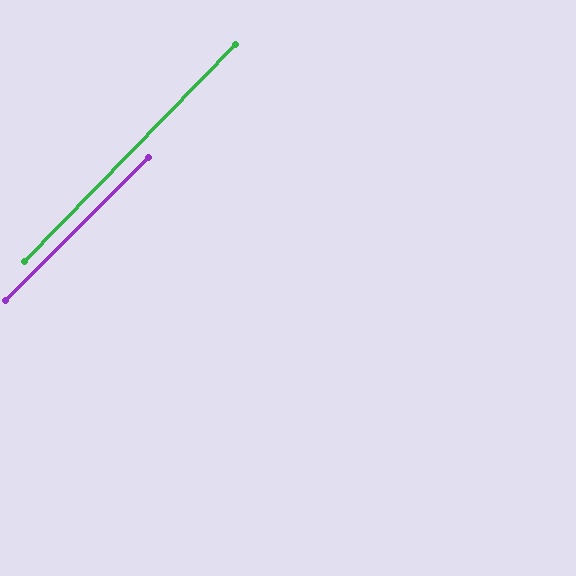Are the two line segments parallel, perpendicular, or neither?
Parallel — their directions differ by only 0.9°.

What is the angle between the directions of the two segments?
Approximately 1 degree.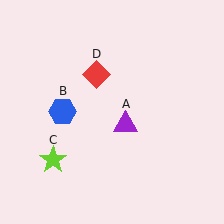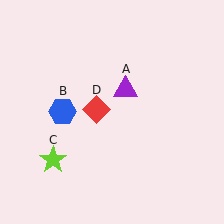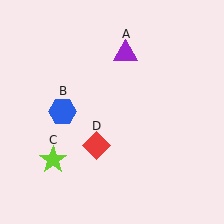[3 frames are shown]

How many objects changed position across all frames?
2 objects changed position: purple triangle (object A), red diamond (object D).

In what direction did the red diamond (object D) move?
The red diamond (object D) moved down.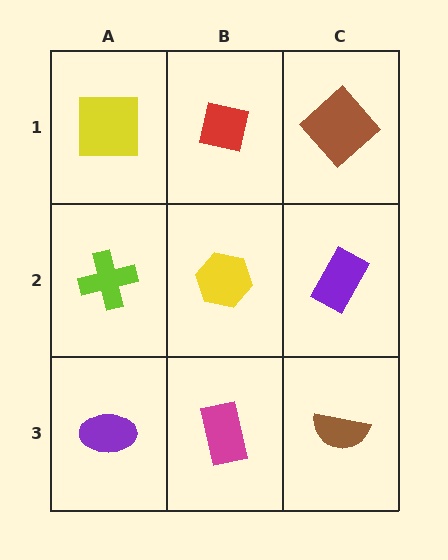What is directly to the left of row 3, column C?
A magenta rectangle.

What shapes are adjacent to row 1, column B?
A yellow hexagon (row 2, column B), a yellow square (row 1, column A), a brown diamond (row 1, column C).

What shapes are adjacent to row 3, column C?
A purple rectangle (row 2, column C), a magenta rectangle (row 3, column B).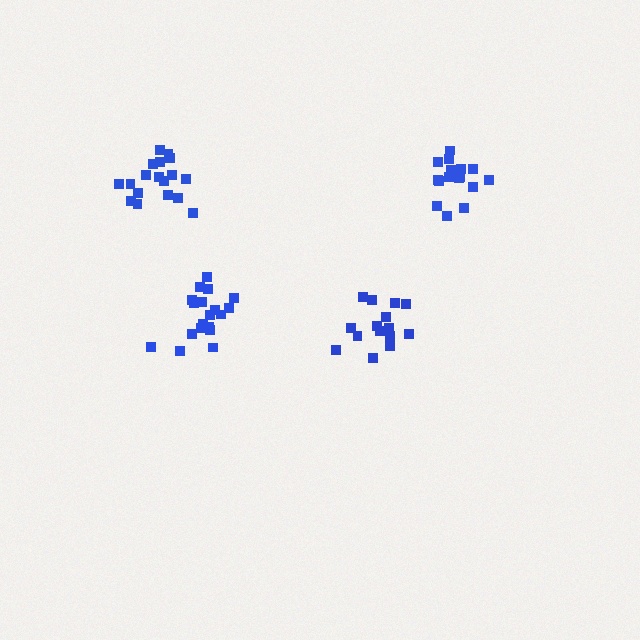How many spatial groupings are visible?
There are 4 spatial groupings.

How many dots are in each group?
Group 1: 16 dots, Group 2: 18 dots, Group 3: 15 dots, Group 4: 19 dots (68 total).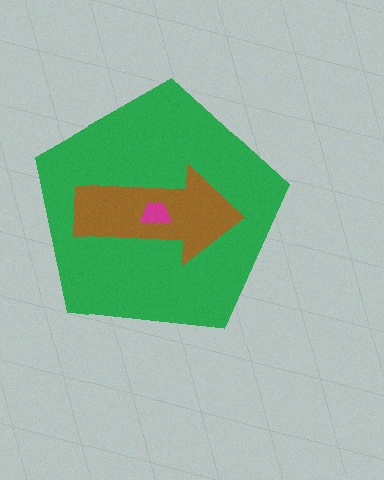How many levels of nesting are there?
3.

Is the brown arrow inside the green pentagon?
Yes.